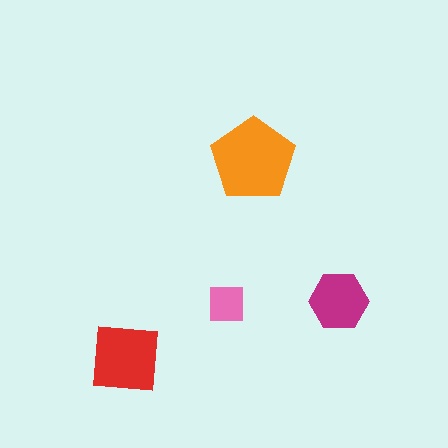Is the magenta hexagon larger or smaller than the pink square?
Larger.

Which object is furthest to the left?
The red square is leftmost.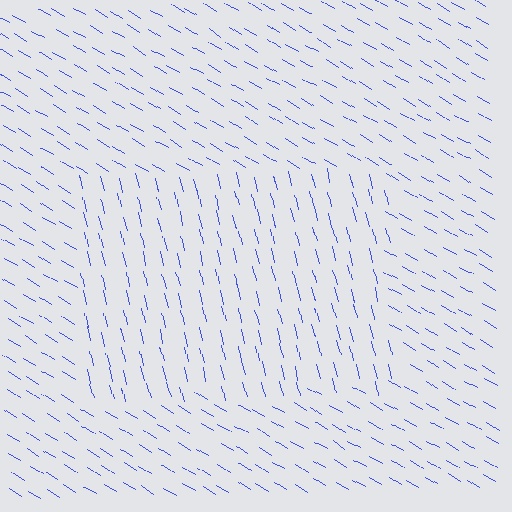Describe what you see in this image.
The image is filled with small blue line segments. A rectangle region in the image has lines oriented differently from the surrounding lines, creating a visible texture boundary.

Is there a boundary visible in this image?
Yes, there is a texture boundary formed by a change in line orientation.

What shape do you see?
I see a rectangle.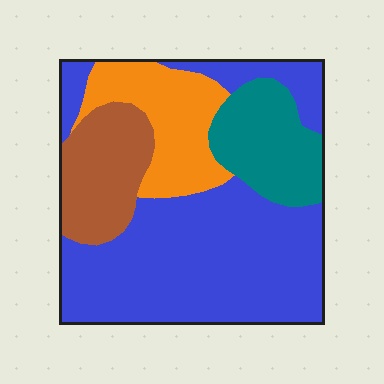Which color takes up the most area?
Blue, at roughly 55%.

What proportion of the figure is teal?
Teal covers 15% of the figure.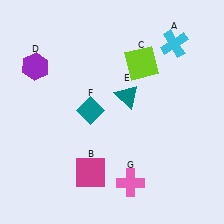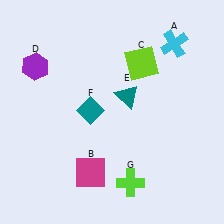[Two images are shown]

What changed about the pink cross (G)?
In Image 1, G is pink. In Image 2, it changed to lime.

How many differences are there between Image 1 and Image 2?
There is 1 difference between the two images.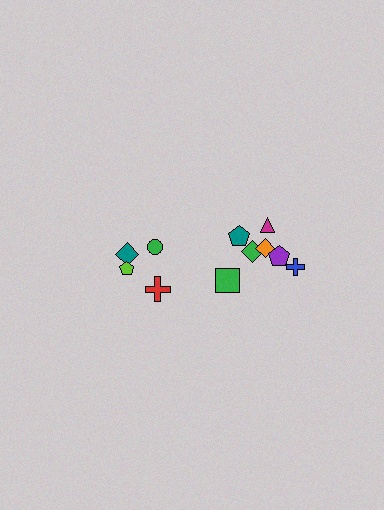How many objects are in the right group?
There are 7 objects.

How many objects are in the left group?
There are 4 objects.